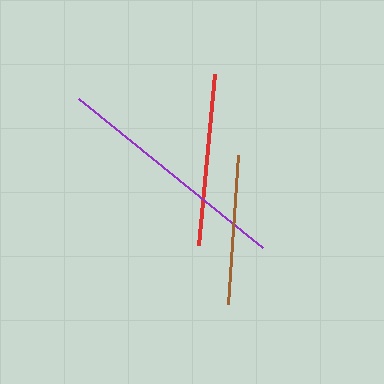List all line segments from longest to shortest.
From longest to shortest: purple, red, brown.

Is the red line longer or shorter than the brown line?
The red line is longer than the brown line.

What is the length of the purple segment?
The purple segment is approximately 236 pixels long.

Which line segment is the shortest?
The brown line is the shortest at approximately 150 pixels.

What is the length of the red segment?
The red segment is approximately 172 pixels long.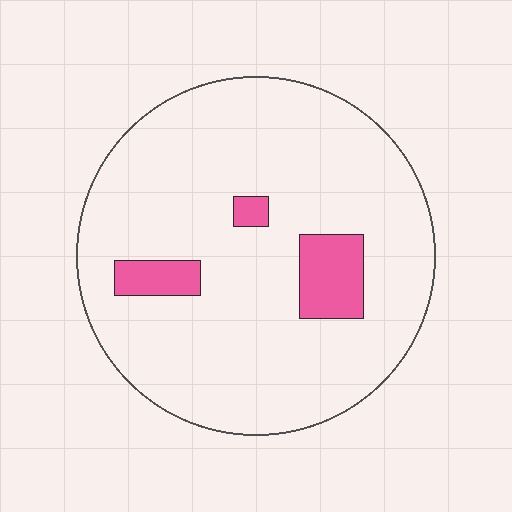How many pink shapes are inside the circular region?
3.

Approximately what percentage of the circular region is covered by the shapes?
Approximately 10%.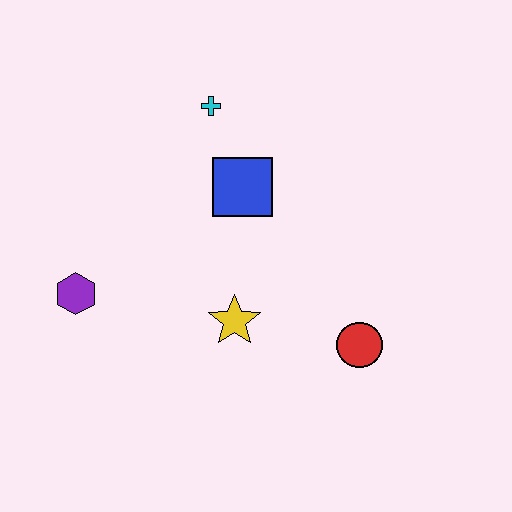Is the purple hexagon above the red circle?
Yes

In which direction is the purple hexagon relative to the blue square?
The purple hexagon is to the left of the blue square.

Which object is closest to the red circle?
The yellow star is closest to the red circle.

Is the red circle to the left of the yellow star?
No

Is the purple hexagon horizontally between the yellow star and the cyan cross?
No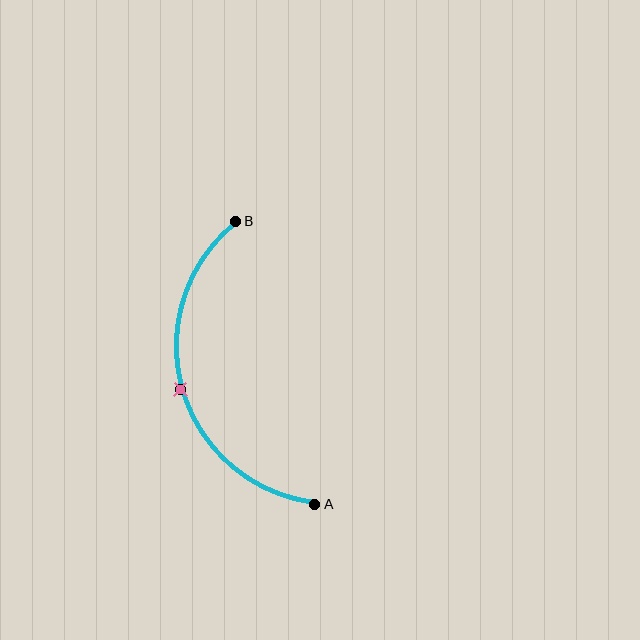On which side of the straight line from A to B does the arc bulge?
The arc bulges to the left of the straight line connecting A and B.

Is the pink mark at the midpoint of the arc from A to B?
Yes. The pink mark lies on the arc at equal arc-length from both A and B — it is the arc midpoint.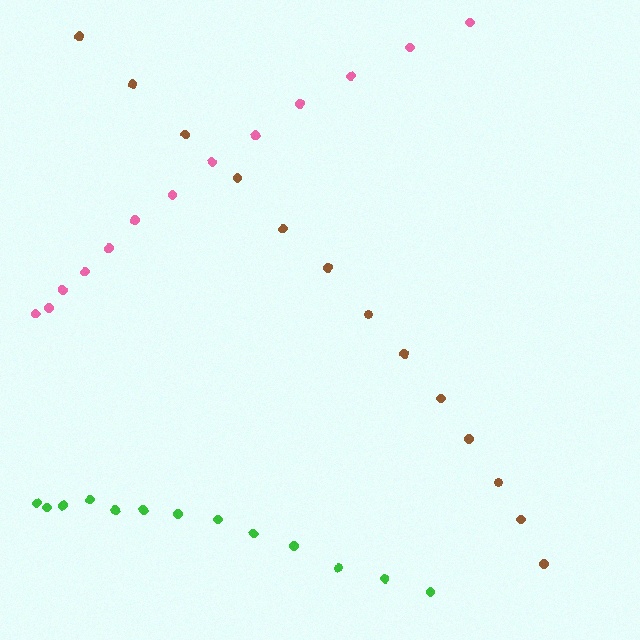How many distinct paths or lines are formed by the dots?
There are 3 distinct paths.